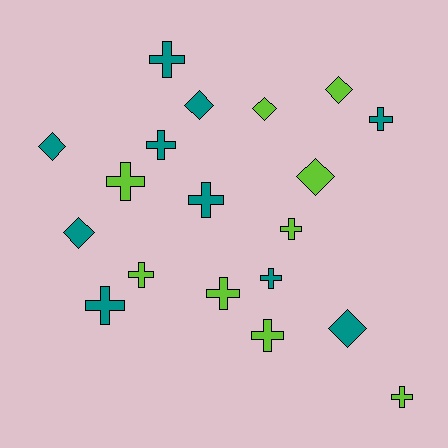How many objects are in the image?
There are 19 objects.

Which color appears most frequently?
Teal, with 10 objects.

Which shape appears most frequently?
Cross, with 12 objects.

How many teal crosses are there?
There are 6 teal crosses.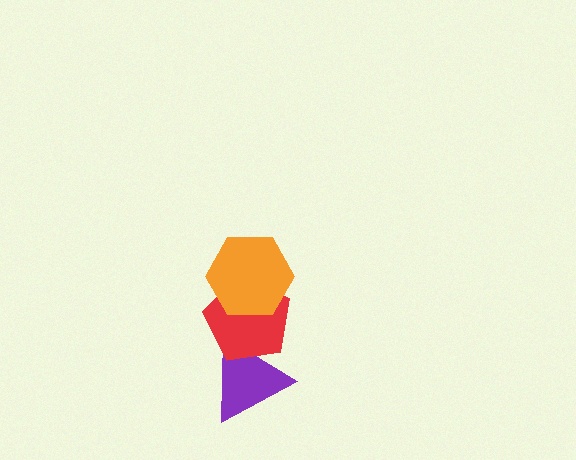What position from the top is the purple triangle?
The purple triangle is 3rd from the top.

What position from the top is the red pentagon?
The red pentagon is 2nd from the top.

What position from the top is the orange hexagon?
The orange hexagon is 1st from the top.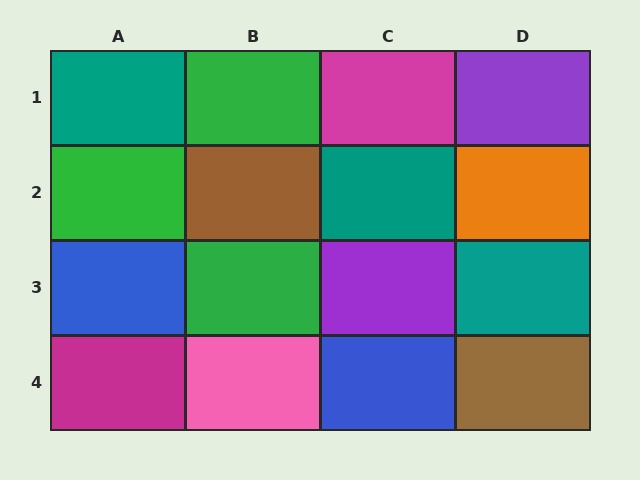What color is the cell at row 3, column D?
Teal.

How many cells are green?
3 cells are green.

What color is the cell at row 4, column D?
Brown.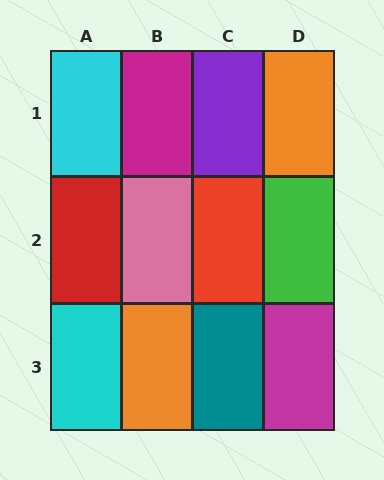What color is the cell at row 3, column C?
Teal.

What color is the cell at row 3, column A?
Cyan.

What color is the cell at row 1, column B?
Magenta.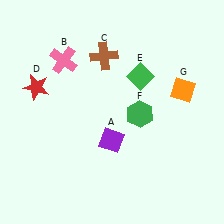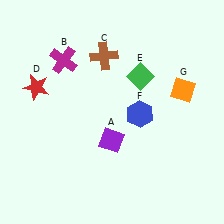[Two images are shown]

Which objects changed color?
B changed from pink to magenta. F changed from green to blue.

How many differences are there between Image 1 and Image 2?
There are 2 differences between the two images.